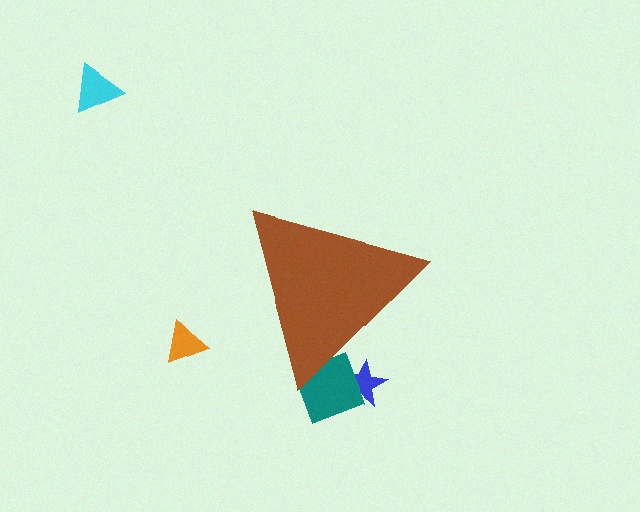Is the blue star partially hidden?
Yes, the blue star is partially hidden behind the brown triangle.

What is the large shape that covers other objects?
A brown triangle.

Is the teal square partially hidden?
Yes, the teal square is partially hidden behind the brown triangle.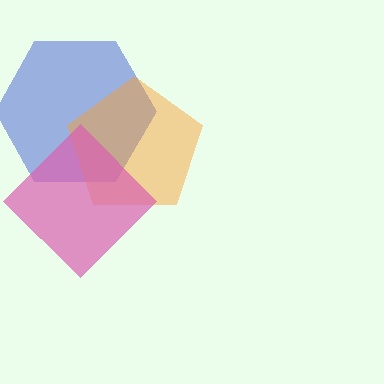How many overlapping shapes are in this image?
There are 3 overlapping shapes in the image.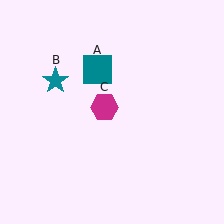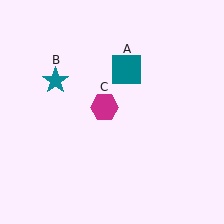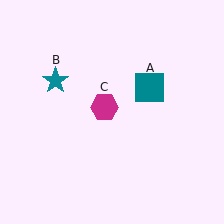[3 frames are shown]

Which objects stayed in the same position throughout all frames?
Teal star (object B) and magenta hexagon (object C) remained stationary.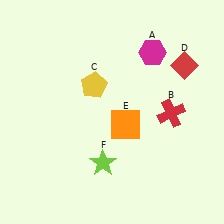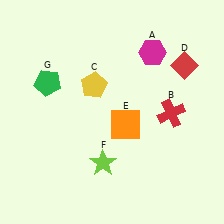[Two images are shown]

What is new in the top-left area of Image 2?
A green pentagon (G) was added in the top-left area of Image 2.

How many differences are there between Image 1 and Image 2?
There is 1 difference between the two images.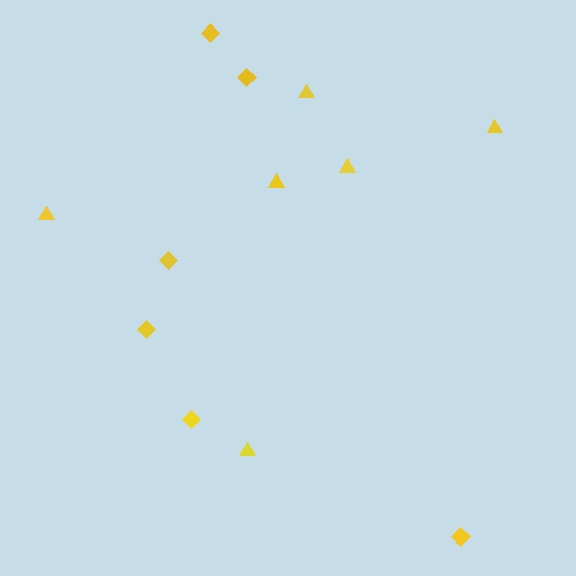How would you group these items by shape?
There are 2 groups: one group of diamonds (6) and one group of triangles (6).